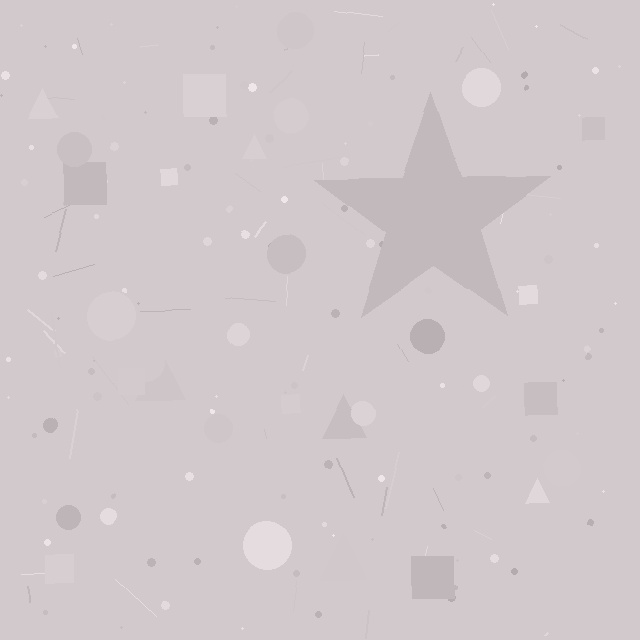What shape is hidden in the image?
A star is hidden in the image.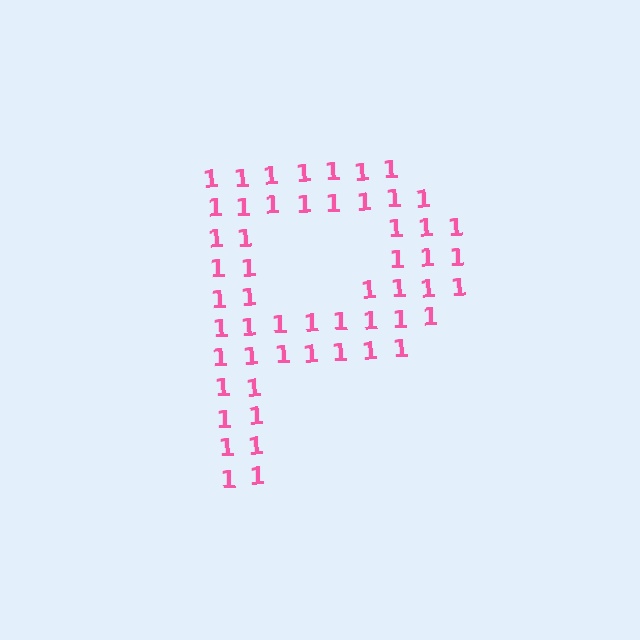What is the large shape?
The large shape is the letter P.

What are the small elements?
The small elements are digit 1's.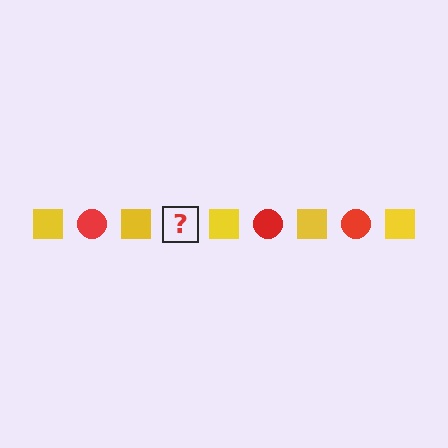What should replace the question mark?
The question mark should be replaced with a red circle.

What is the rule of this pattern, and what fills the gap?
The rule is that the pattern alternates between yellow square and red circle. The gap should be filled with a red circle.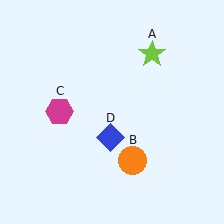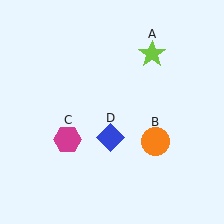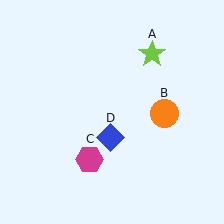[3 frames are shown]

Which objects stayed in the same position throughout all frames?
Lime star (object A) and blue diamond (object D) remained stationary.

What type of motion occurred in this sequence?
The orange circle (object B), magenta hexagon (object C) rotated counterclockwise around the center of the scene.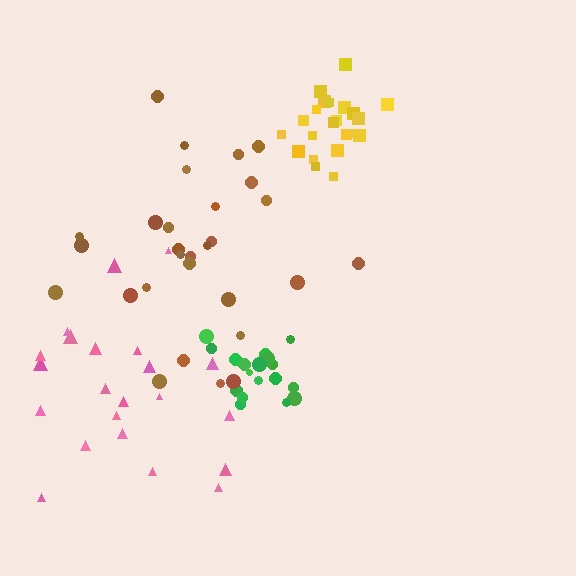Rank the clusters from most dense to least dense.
yellow, green, brown, pink.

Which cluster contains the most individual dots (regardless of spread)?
Brown (29).